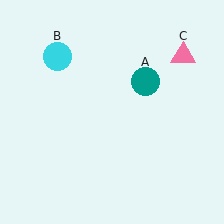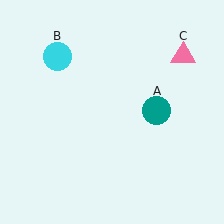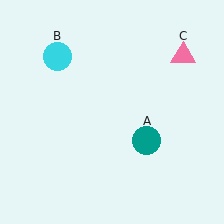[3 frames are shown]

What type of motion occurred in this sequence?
The teal circle (object A) rotated clockwise around the center of the scene.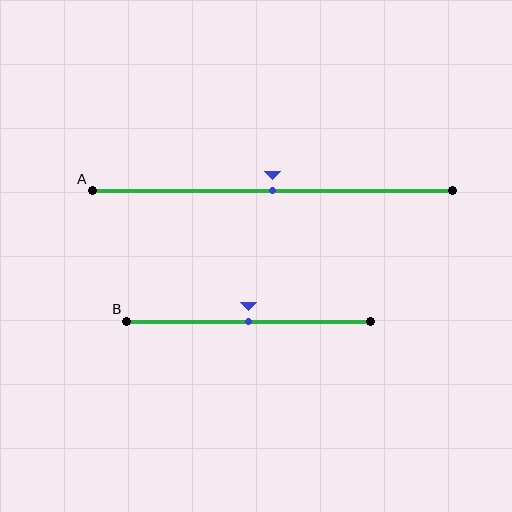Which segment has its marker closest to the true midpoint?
Segment A has its marker closest to the true midpoint.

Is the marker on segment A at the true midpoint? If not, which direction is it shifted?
Yes, the marker on segment A is at the true midpoint.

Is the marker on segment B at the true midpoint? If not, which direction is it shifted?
Yes, the marker on segment B is at the true midpoint.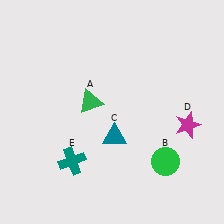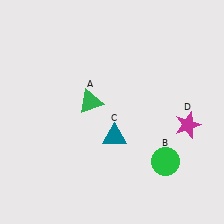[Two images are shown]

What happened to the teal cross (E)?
The teal cross (E) was removed in Image 2. It was in the bottom-left area of Image 1.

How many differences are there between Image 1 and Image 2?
There is 1 difference between the two images.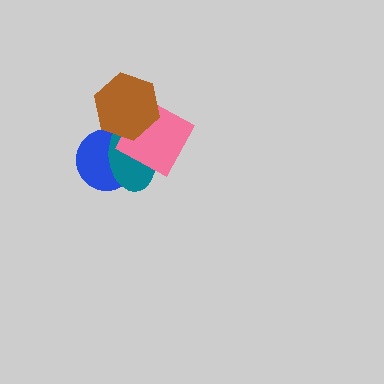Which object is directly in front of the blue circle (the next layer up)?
The teal ellipse is directly in front of the blue circle.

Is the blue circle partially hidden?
Yes, it is partially covered by another shape.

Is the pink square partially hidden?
Yes, it is partially covered by another shape.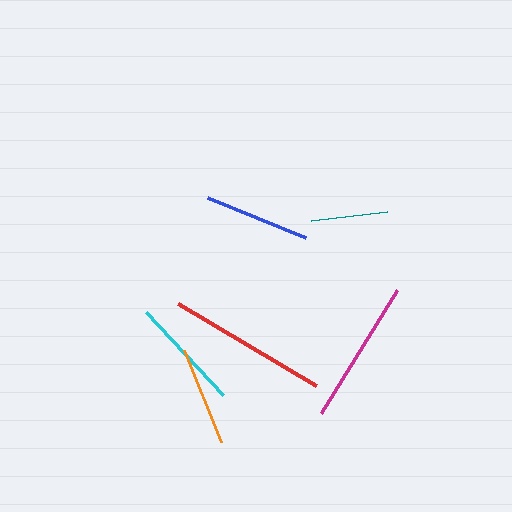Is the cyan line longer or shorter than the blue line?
The cyan line is longer than the blue line.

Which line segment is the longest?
The red line is the longest at approximately 160 pixels.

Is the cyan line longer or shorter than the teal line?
The cyan line is longer than the teal line.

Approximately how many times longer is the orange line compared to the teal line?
The orange line is approximately 1.3 times the length of the teal line.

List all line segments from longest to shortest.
From longest to shortest: red, magenta, cyan, blue, orange, teal.